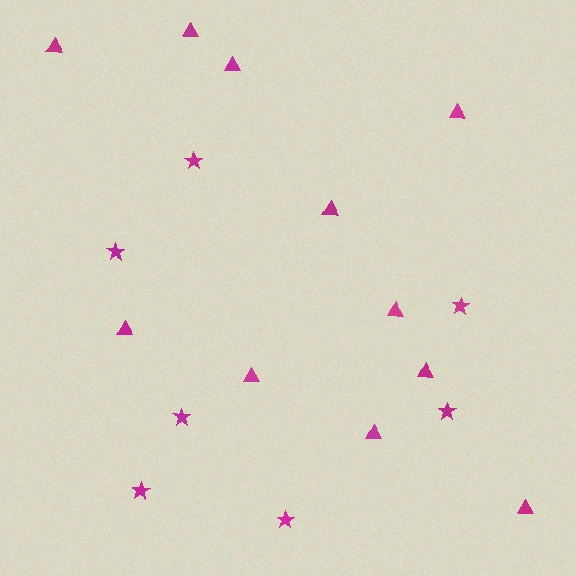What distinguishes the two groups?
There are 2 groups: one group of stars (7) and one group of triangles (11).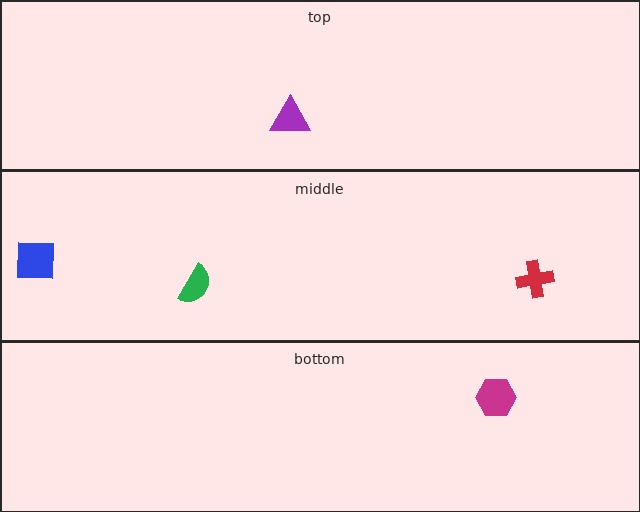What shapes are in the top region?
The purple triangle.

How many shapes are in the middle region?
3.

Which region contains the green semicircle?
The middle region.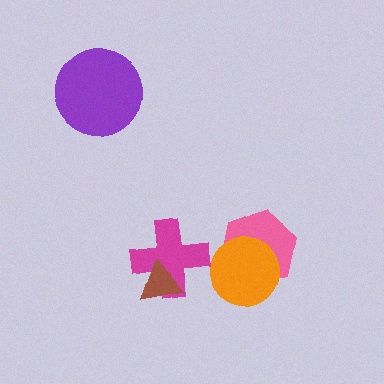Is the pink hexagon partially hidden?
Yes, it is partially covered by another shape.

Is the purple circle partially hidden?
No, no other shape covers it.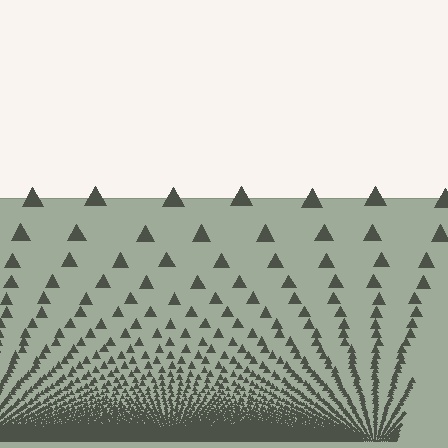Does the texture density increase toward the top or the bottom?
Density increases toward the bottom.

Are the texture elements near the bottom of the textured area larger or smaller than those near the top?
Smaller. The gradient is inverted — elements near the bottom are smaller and denser.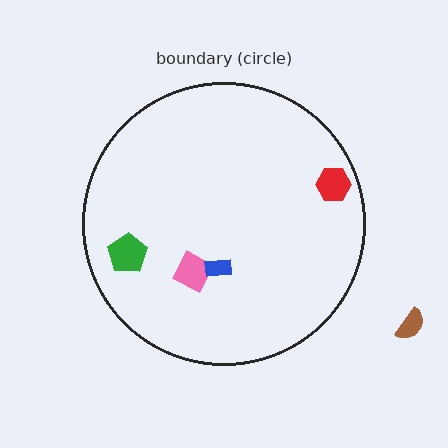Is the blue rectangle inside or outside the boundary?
Inside.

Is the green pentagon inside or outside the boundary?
Inside.